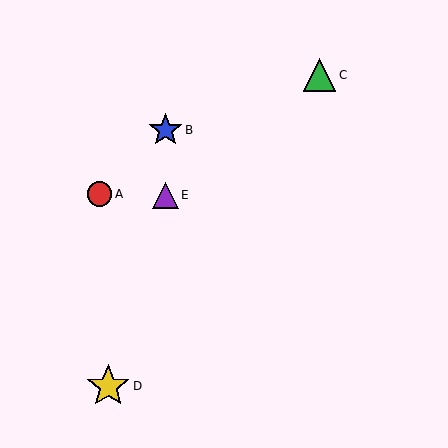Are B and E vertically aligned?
Yes, both are at x≈165.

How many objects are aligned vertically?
2 objects (B, E) are aligned vertically.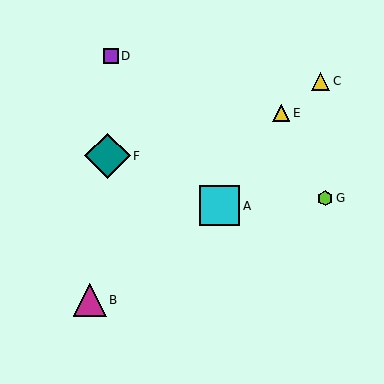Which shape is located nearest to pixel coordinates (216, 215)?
The cyan square (labeled A) at (220, 206) is nearest to that location.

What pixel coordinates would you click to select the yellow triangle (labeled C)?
Click at (321, 81) to select the yellow triangle C.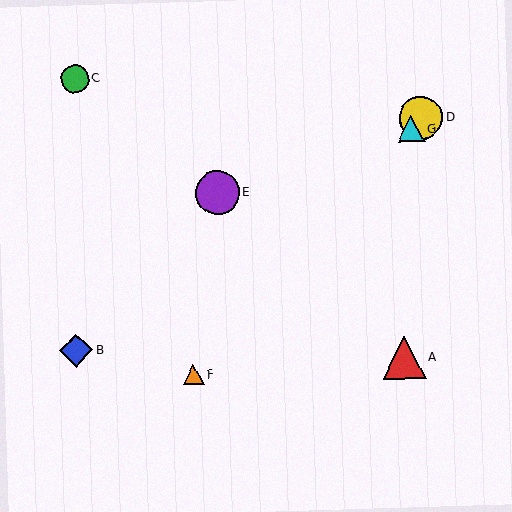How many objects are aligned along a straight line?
3 objects (D, F, G) are aligned along a straight line.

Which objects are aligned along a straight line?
Objects D, F, G are aligned along a straight line.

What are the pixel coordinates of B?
Object B is at (76, 350).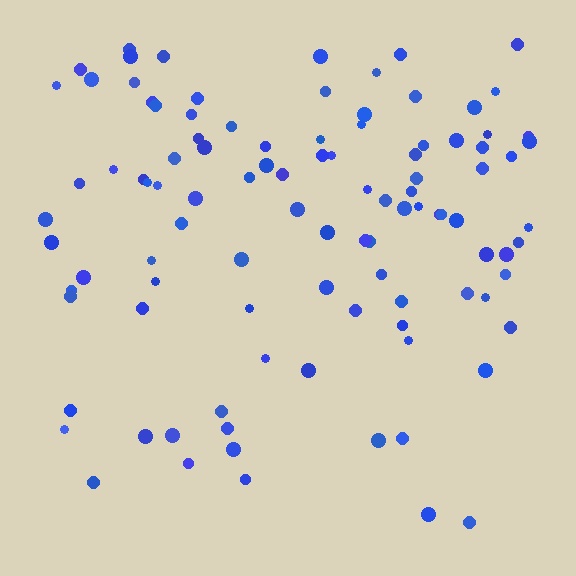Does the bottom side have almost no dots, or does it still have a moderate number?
Still a moderate number, just noticeably fewer than the top.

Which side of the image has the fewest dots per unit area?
The bottom.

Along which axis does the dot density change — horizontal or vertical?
Vertical.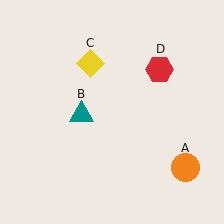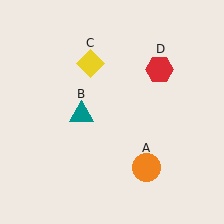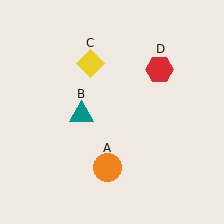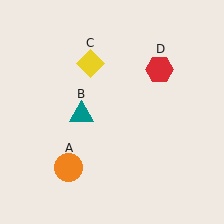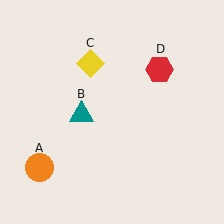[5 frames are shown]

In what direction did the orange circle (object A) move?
The orange circle (object A) moved left.